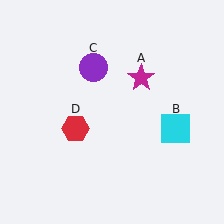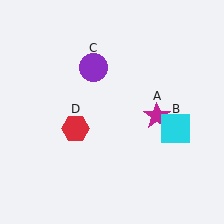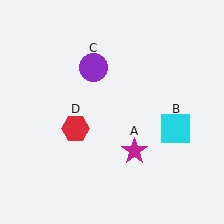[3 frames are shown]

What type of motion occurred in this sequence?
The magenta star (object A) rotated clockwise around the center of the scene.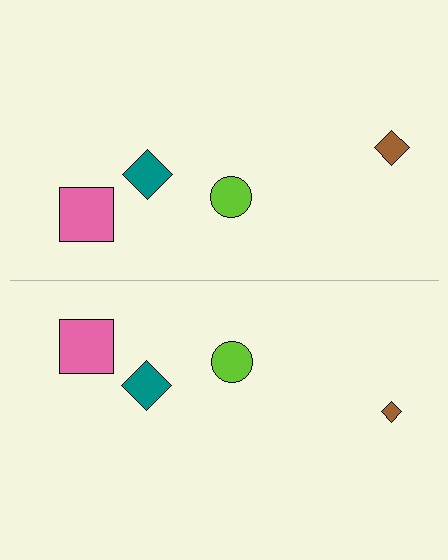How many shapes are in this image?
There are 8 shapes in this image.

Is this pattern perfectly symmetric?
No, the pattern is not perfectly symmetric. The brown diamond on the bottom side has a different size than its mirror counterpart.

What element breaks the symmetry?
The brown diamond on the bottom side has a different size than its mirror counterpart.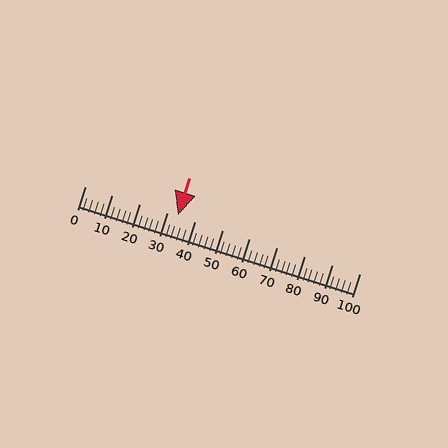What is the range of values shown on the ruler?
The ruler shows values from 0 to 100.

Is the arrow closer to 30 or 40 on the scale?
The arrow is closer to 30.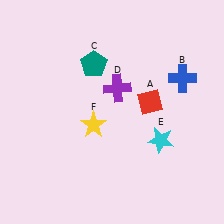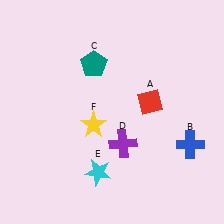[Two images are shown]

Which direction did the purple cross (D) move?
The purple cross (D) moved down.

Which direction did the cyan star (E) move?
The cyan star (E) moved left.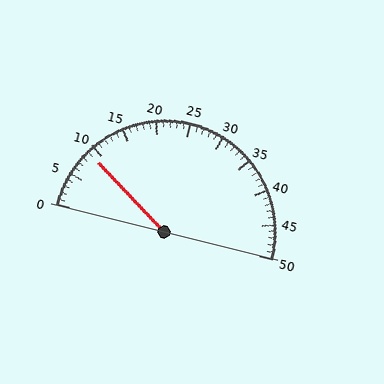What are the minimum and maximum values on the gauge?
The gauge ranges from 0 to 50.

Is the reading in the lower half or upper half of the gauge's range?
The reading is in the lower half of the range (0 to 50).